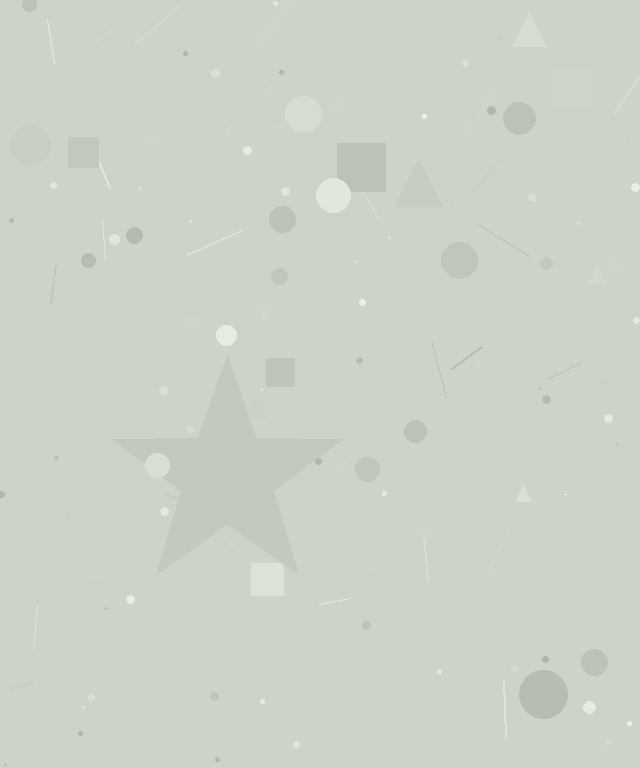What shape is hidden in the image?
A star is hidden in the image.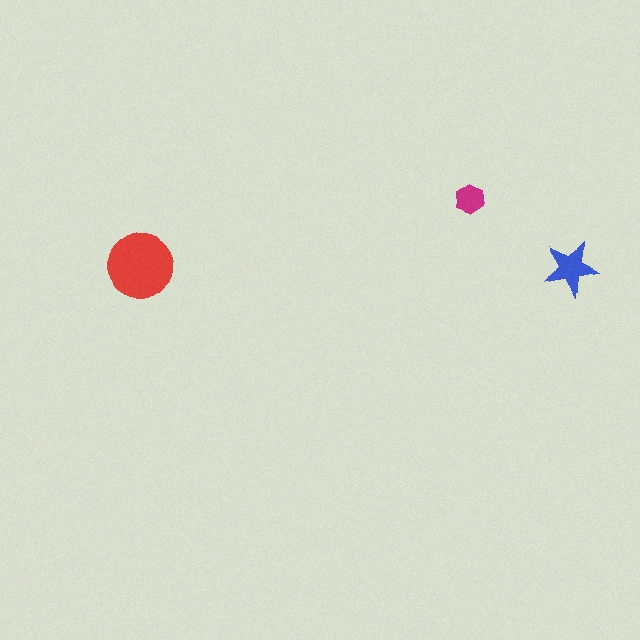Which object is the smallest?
The magenta hexagon.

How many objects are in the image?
There are 3 objects in the image.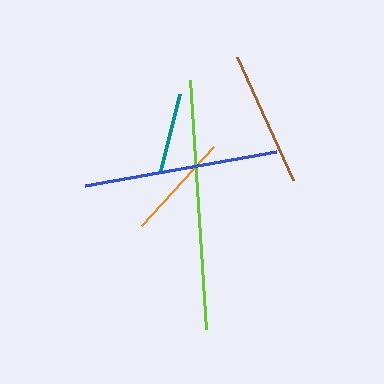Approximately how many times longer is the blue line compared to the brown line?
The blue line is approximately 1.4 times the length of the brown line.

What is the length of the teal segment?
The teal segment is approximately 79 pixels long.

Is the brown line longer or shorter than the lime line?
The lime line is longer than the brown line.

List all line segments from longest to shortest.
From longest to shortest: lime, blue, brown, orange, teal.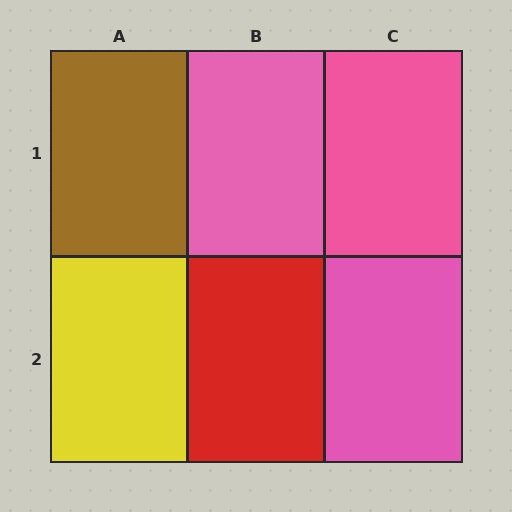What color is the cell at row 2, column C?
Pink.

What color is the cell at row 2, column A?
Yellow.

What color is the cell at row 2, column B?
Red.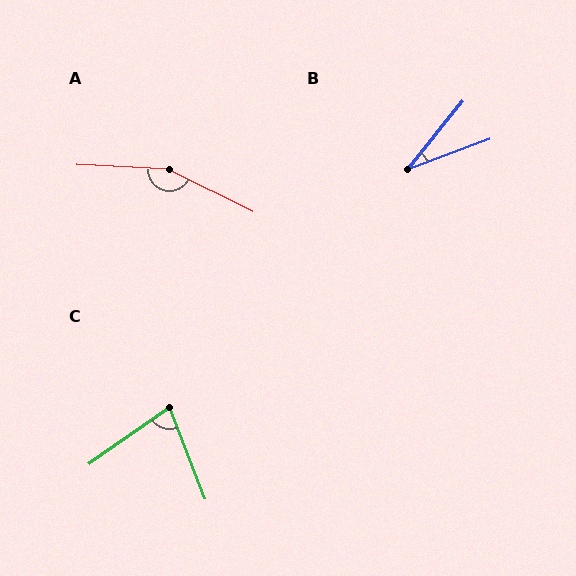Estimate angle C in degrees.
Approximately 76 degrees.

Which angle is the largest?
A, at approximately 156 degrees.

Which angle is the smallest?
B, at approximately 30 degrees.